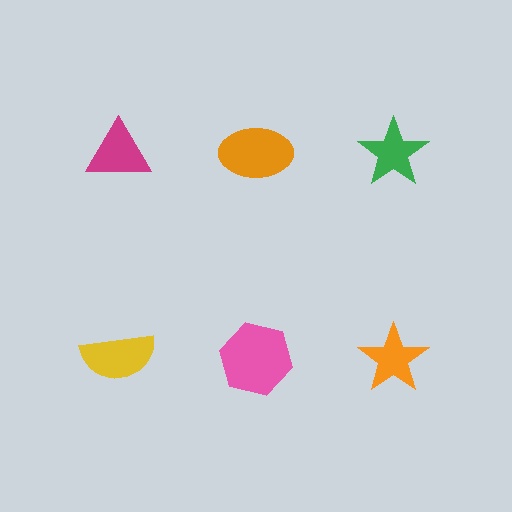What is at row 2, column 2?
A pink hexagon.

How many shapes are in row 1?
3 shapes.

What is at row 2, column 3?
An orange star.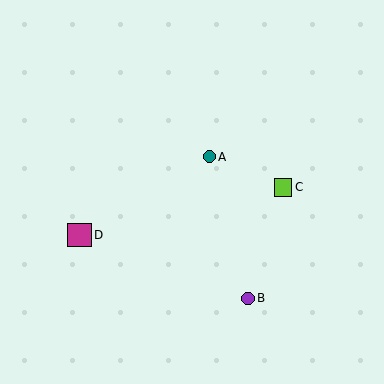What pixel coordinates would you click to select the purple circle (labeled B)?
Click at (248, 299) to select the purple circle B.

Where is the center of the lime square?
The center of the lime square is at (283, 187).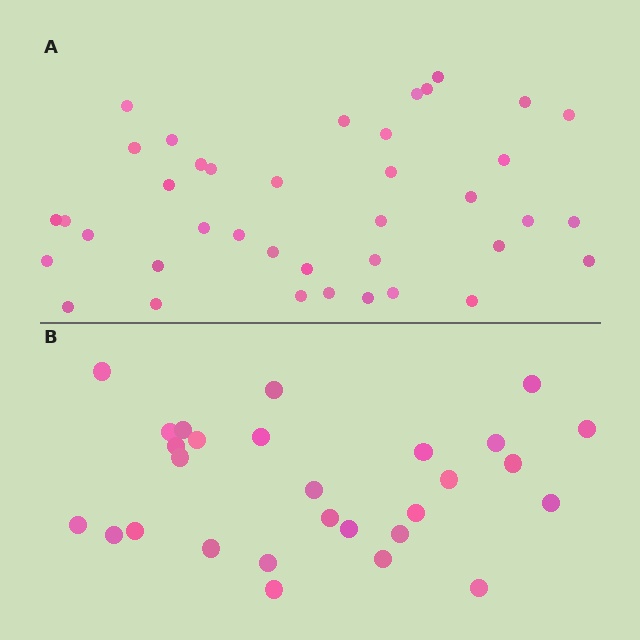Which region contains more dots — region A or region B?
Region A (the top region) has more dots.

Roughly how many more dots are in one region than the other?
Region A has roughly 12 or so more dots than region B.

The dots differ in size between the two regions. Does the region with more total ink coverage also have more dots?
No. Region B has more total ink coverage because its dots are larger, but region A actually contains more individual dots. Total area can be misleading — the number of items is what matters here.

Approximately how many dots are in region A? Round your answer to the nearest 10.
About 40 dots. (The exact count is 39, which rounds to 40.)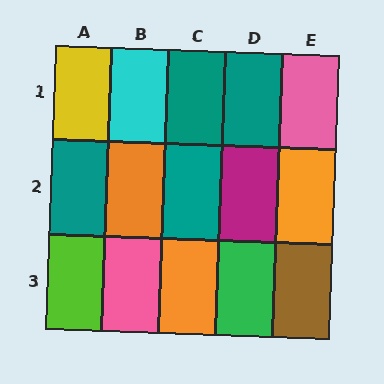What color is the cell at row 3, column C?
Orange.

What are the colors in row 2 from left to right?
Teal, orange, teal, magenta, orange.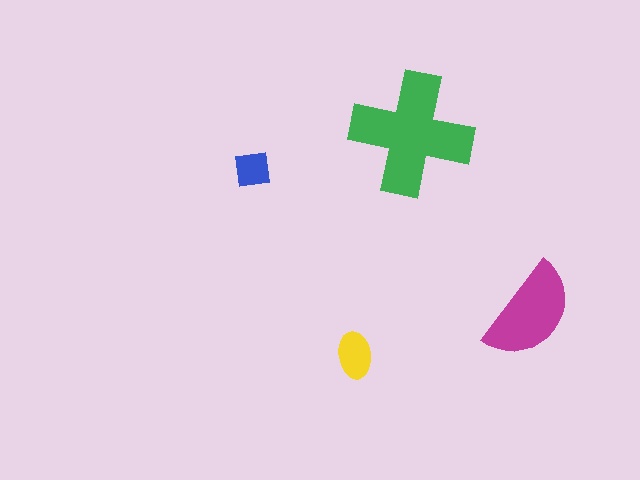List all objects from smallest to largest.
The blue square, the yellow ellipse, the magenta semicircle, the green cross.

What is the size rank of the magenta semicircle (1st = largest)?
2nd.